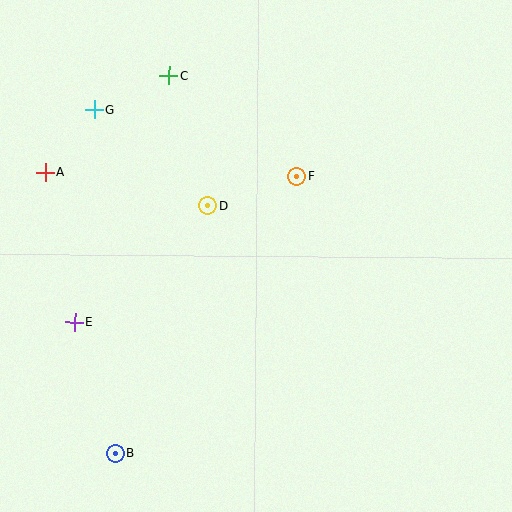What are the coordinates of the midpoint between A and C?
The midpoint between A and C is at (107, 124).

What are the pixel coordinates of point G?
Point G is at (94, 109).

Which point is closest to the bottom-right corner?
Point F is closest to the bottom-right corner.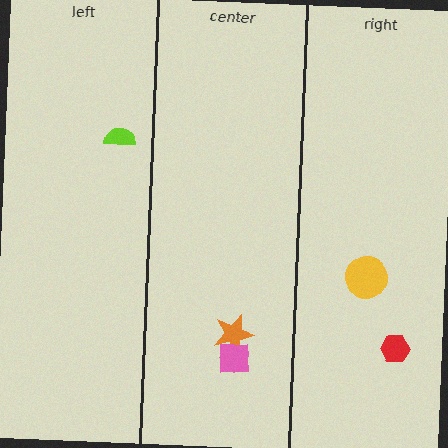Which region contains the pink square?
The center region.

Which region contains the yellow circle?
The right region.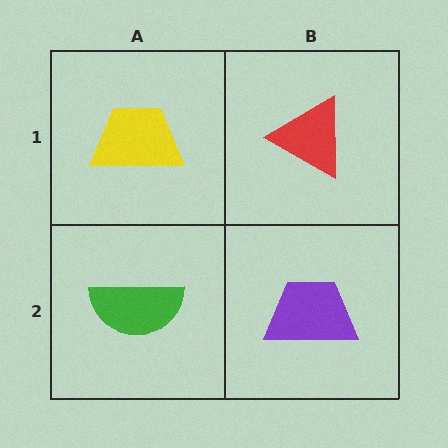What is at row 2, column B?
A purple trapezoid.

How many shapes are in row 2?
2 shapes.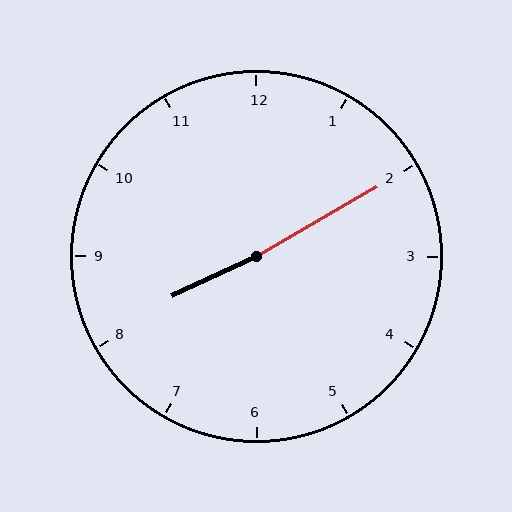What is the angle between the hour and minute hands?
Approximately 175 degrees.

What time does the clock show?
8:10.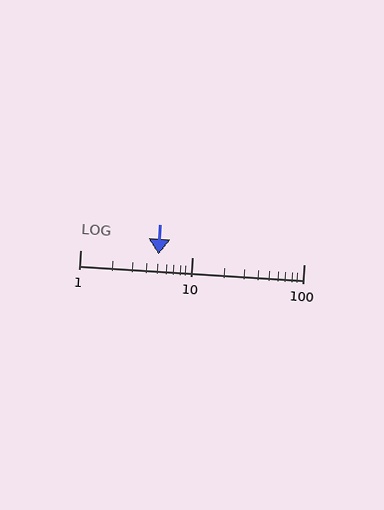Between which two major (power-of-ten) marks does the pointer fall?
The pointer is between 1 and 10.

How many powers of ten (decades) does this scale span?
The scale spans 2 decades, from 1 to 100.